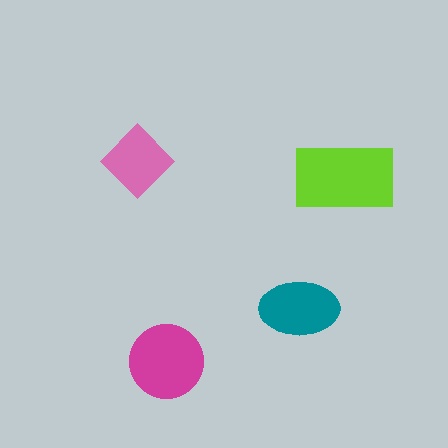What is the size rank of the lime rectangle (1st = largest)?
1st.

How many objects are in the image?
There are 4 objects in the image.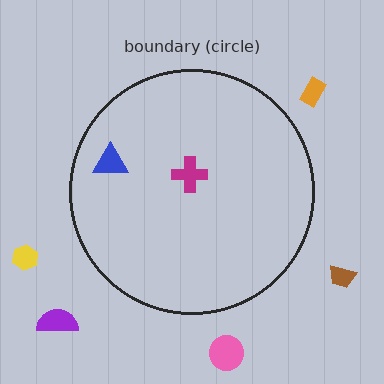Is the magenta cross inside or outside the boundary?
Inside.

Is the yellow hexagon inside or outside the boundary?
Outside.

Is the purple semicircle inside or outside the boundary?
Outside.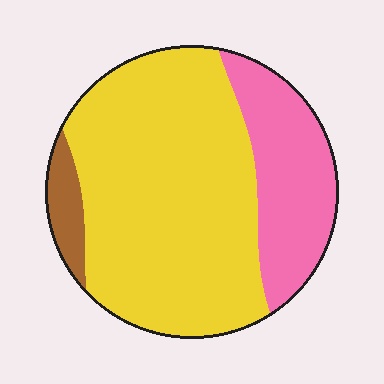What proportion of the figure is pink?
Pink takes up between a sixth and a third of the figure.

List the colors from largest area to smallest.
From largest to smallest: yellow, pink, brown.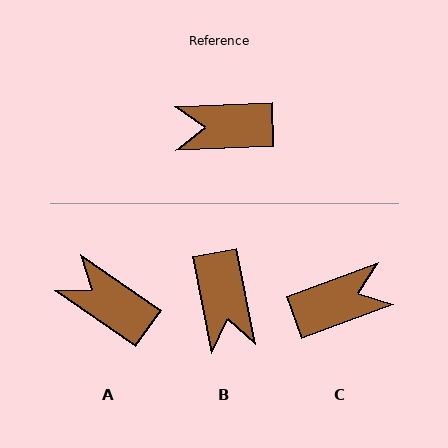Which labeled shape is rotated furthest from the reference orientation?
C, about 162 degrees away.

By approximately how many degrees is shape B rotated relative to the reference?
Approximately 99 degrees counter-clockwise.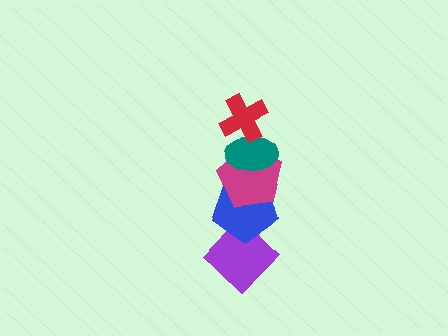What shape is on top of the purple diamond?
The blue pentagon is on top of the purple diamond.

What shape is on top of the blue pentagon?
The magenta pentagon is on top of the blue pentagon.